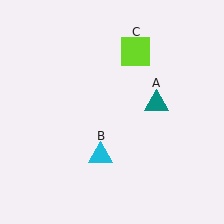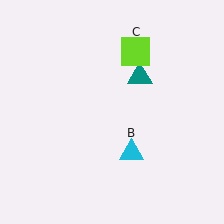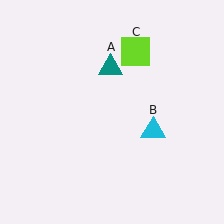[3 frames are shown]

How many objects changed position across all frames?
2 objects changed position: teal triangle (object A), cyan triangle (object B).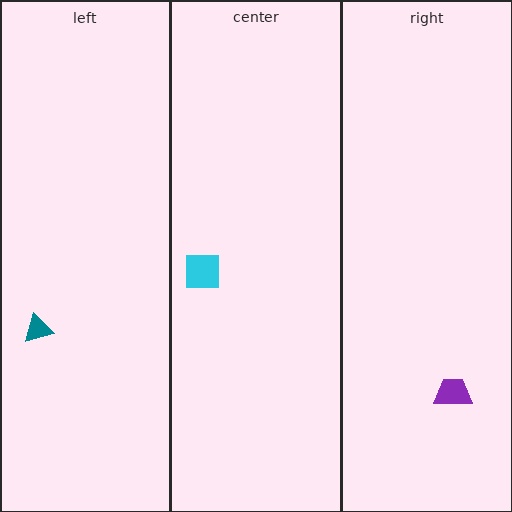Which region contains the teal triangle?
The left region.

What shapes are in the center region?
The cyan square.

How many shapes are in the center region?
1.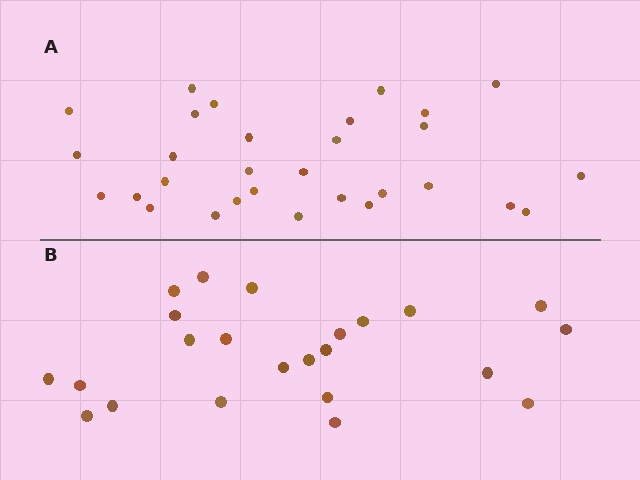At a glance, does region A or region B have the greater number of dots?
Region A (the top region) has more dots.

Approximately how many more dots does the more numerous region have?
Region A has roughly 8 or so more dots than region B.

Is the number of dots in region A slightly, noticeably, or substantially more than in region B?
Region A has noticeably more, but not dramatically so. The ratio is roughly 1.3 to 1.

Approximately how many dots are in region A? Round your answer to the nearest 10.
About 30 dots.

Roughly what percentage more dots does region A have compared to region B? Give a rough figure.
About 30% more.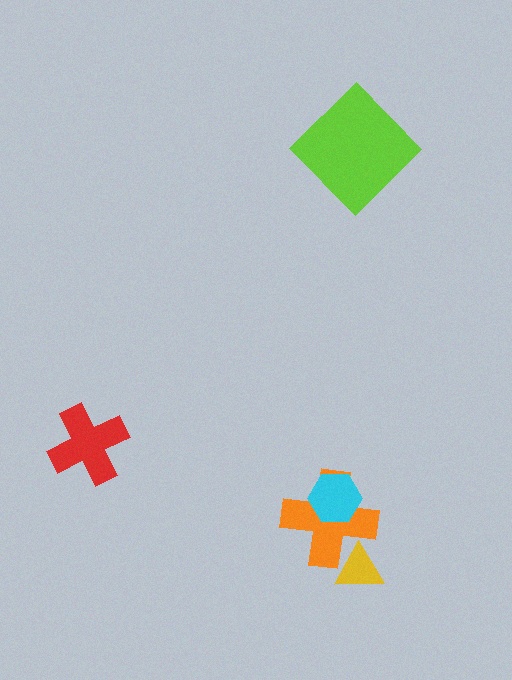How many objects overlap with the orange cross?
2 objects overlap with the orange cross.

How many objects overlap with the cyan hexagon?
1 object overlaps with the cyan hexagon.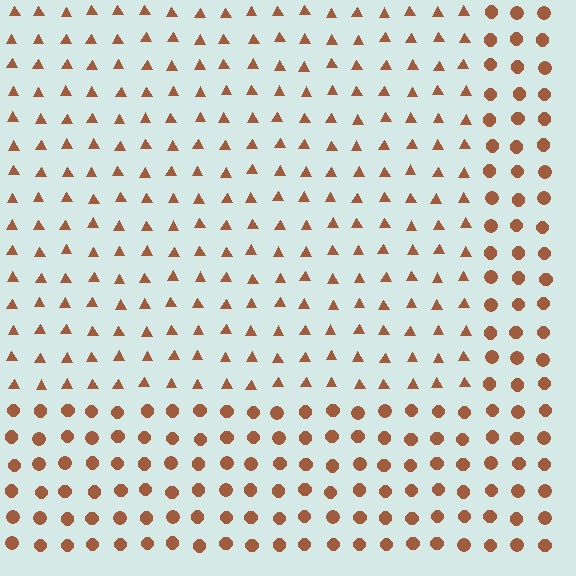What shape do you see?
I see a rectangle.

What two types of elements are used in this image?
The image uses triangles inside the rectangle region and circles outside it.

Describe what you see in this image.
The image is filled with small brown elements arranged in a uniform grid. A rectangle-shaped region contains triangles, while the surrounding area contains circles. The boundary is defined purely by the change in element shape.